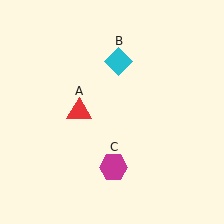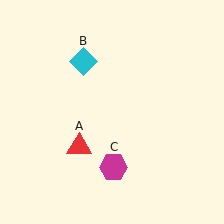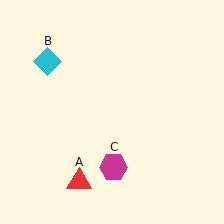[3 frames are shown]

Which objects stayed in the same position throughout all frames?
Magenta hexagon (object C) remained stationary.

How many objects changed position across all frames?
2 objects changed position: red triangle (object A), cyan diamond (object B).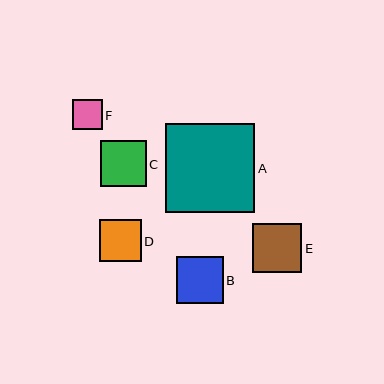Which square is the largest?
Square A is the largest with a size of approximately 89 pixels.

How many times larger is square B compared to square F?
Square B is approximately 1.6 times the size of square F.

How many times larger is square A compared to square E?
Square A is approximately 1.8 times the size of square E.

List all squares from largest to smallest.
From largest to smallest: A, E, B, C, D, F.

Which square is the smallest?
Square F is the smallest with a size of approximately 30 pixels.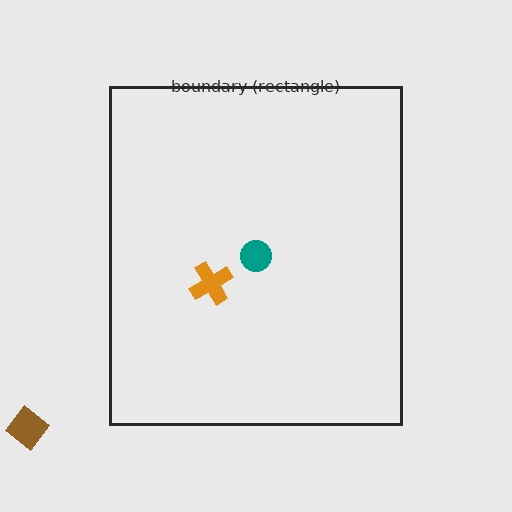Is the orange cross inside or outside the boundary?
Inside.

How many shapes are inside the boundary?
2 inside, 1 outside.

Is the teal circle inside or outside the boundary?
Inside.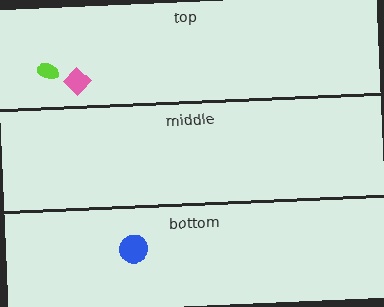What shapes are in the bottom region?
The blue circle.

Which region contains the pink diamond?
The top region.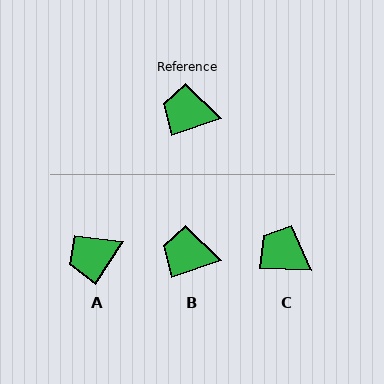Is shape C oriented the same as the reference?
No, it is off by about 21 degrees.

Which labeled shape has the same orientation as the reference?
B.